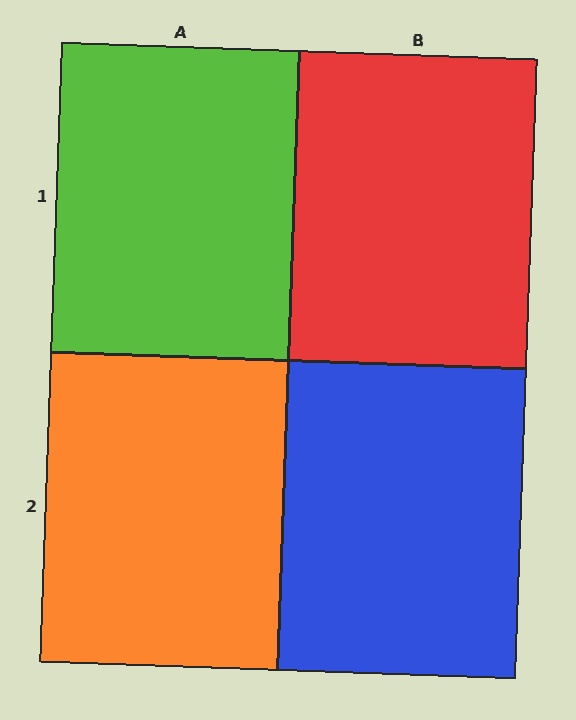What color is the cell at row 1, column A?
Lime.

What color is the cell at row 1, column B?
Red.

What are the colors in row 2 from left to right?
Orange, blue.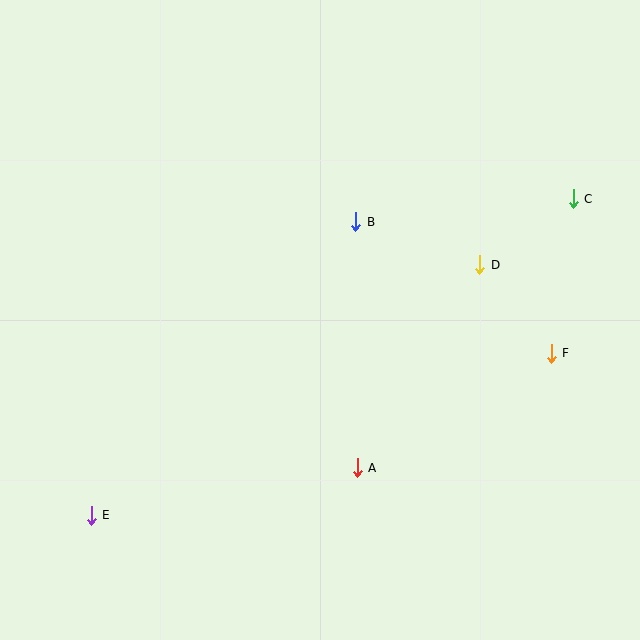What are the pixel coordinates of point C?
Point C is at (573, 199).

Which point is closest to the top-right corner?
Point C is closest to the top-right corner.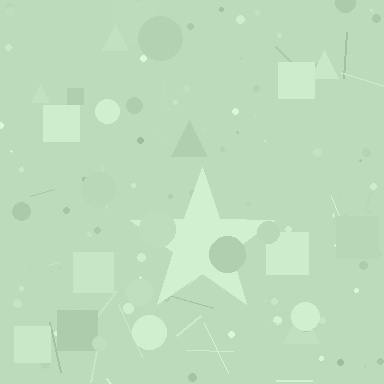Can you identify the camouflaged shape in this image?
The camouflaged shape is a star.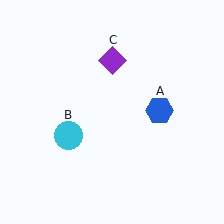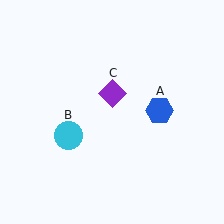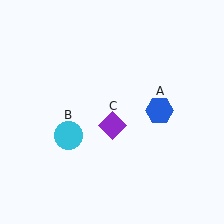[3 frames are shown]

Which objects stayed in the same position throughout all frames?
Blue hexagon (object A) and cyan circle (object B) remained stationary.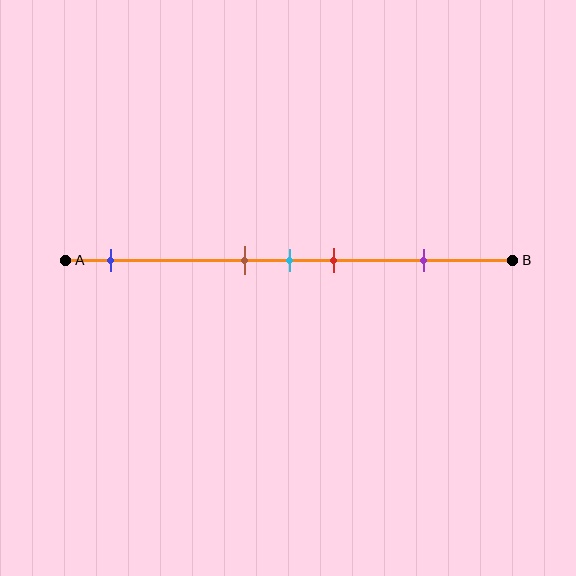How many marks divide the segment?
There are 5 marks dividing the segment.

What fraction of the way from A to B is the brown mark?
The brown mark is approximately 40% (0.4) of the way from A to B.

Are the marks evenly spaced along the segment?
No, the marks are not evenly spaced.